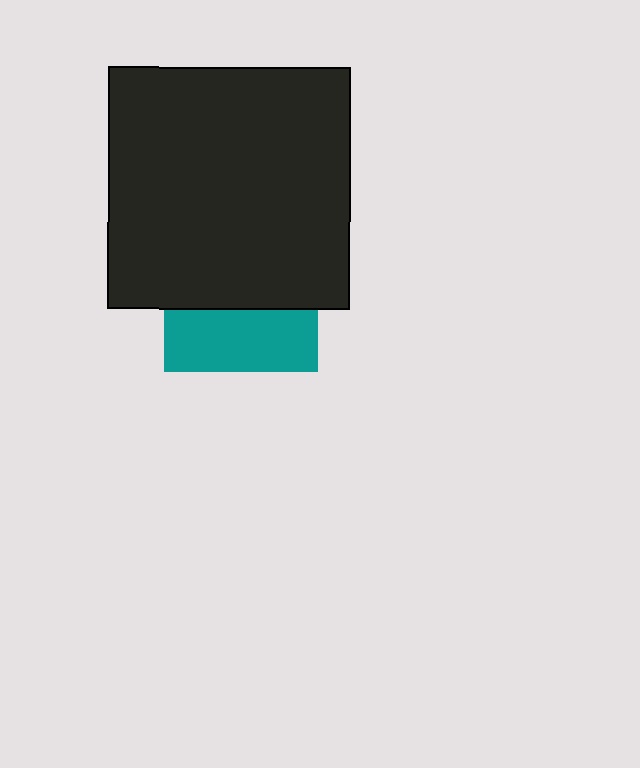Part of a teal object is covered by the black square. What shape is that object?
It is a square.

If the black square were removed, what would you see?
You would see the complete teal square.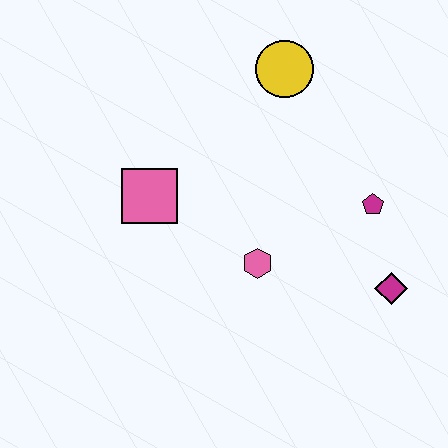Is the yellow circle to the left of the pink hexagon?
No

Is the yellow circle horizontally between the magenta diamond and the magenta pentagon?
No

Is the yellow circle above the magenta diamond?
Yes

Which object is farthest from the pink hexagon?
The yellow circle is farthest from the pink hexagon.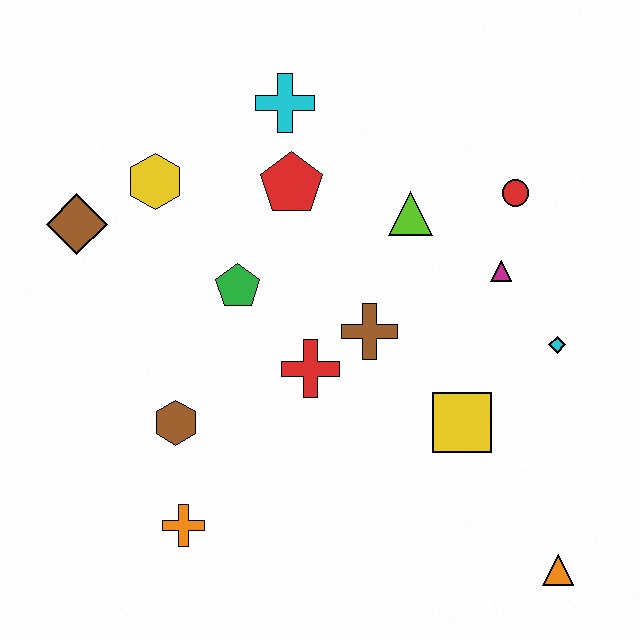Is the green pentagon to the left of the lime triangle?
Yes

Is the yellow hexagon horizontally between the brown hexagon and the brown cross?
No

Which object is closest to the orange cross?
The brown hexagon is closest to the orange cross.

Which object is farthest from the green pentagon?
The orange triangle is farthest from the green pentagon.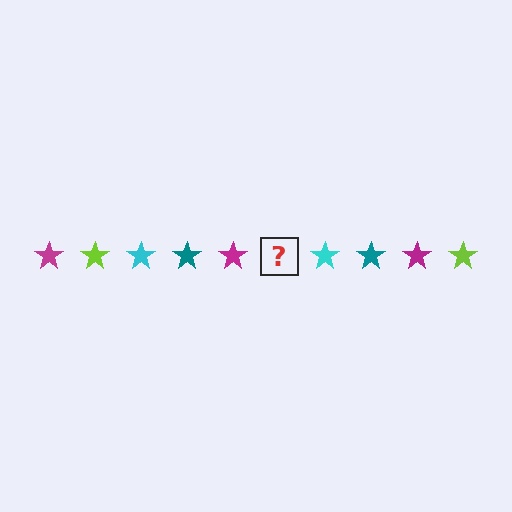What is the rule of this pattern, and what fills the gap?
The rule is that the pattern cycles through magenta, lime, cyan, teal stars. The gap should be filled with a lime star.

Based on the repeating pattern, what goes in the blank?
The blank should be a lime star.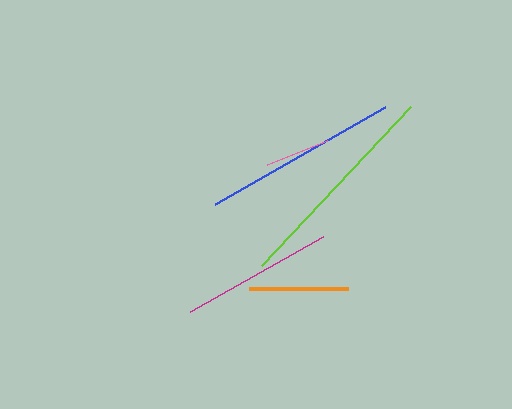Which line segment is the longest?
The lime line is the longest at approximately 219 pixels.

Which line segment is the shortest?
The pink line is the shortest at approximately 65 pixels.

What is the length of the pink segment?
The pink segment is approximately 65 pixels long.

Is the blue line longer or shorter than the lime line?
The lime line is longer than the blue line.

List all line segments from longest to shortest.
From longest to shortest: lime, blue, magenta, orange, pink.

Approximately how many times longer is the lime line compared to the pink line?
The lime line is approximately 3.4 times the length of the pink line.